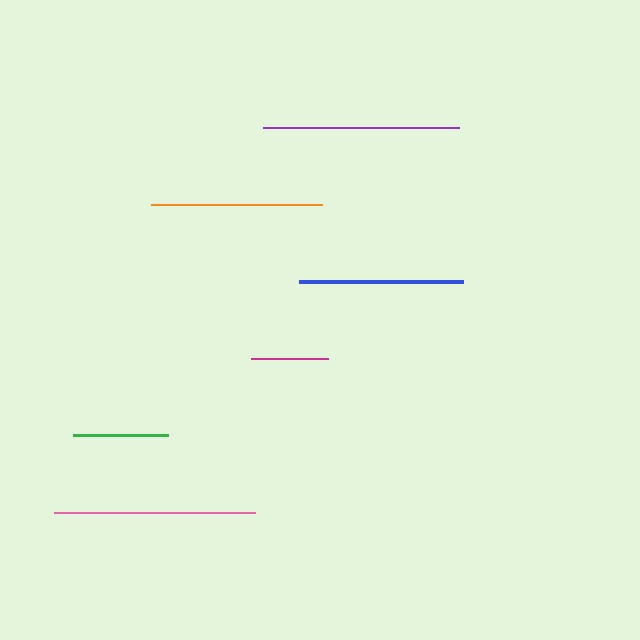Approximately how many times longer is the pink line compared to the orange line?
The pink line is approximately 1.2 times the length of the orange line.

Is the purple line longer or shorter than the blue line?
The purple line is longer than the blue line.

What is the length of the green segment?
The green segment is approximately 95 pixels long.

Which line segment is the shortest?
The magenta line is the shortest at approximately 77 pixels.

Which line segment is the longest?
The pink line is the longest at approximately 201 pixels.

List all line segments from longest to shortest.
From longest to shortest: pink, purple, orange, blue, green, magenta.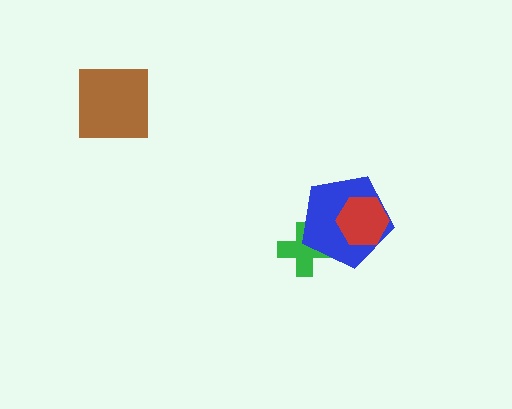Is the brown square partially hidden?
No, no other shape covers it.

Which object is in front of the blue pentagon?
The red hexagon is in front of the blue pentagon.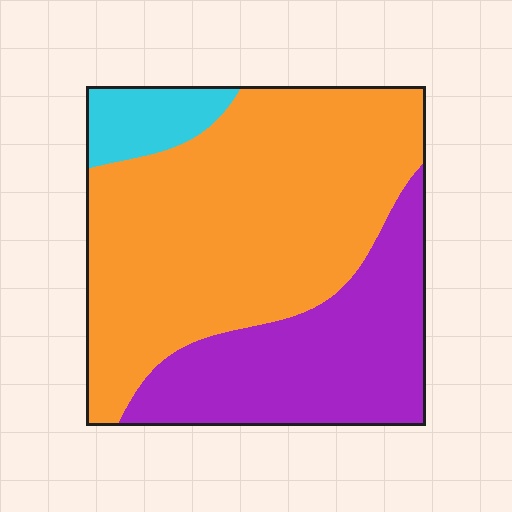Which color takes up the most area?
Orange, at roughly 60%.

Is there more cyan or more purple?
Purple.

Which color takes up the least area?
Cyan, at roughly 10%.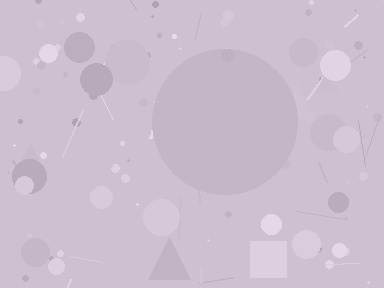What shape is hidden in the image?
A circle is hidden in the image.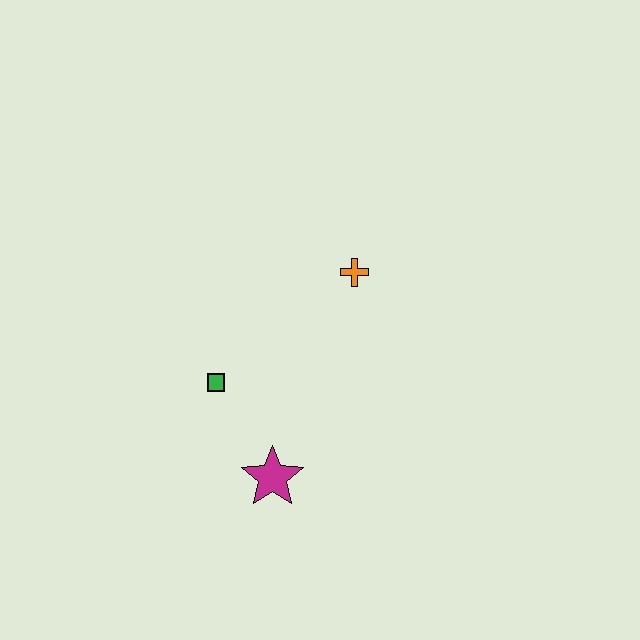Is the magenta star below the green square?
Yes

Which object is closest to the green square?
The magenta star is closest to the green square.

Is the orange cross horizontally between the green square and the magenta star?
No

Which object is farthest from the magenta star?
The orange cross is farthest from the magenta star.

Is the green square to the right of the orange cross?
No